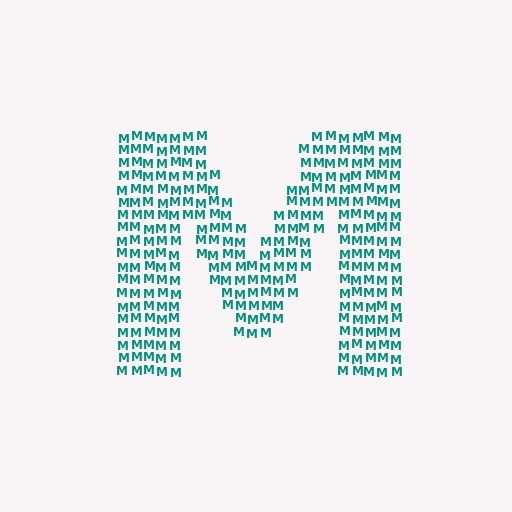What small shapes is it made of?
It is made of small letter M's.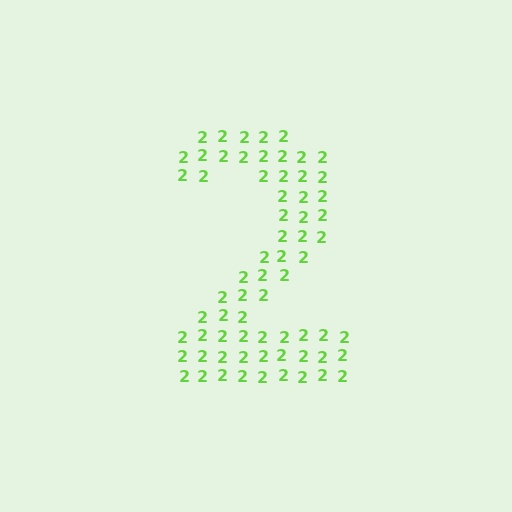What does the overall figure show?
The overall figure shows the digit 2.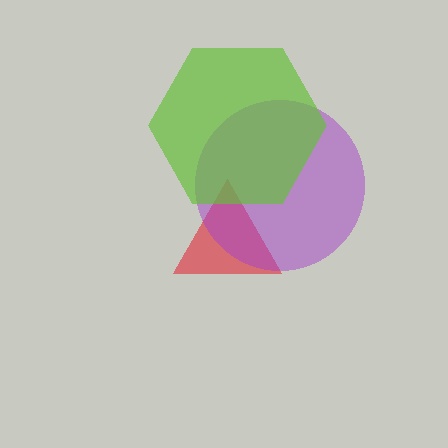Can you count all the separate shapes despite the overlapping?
Yes, there are 3 separate shapes.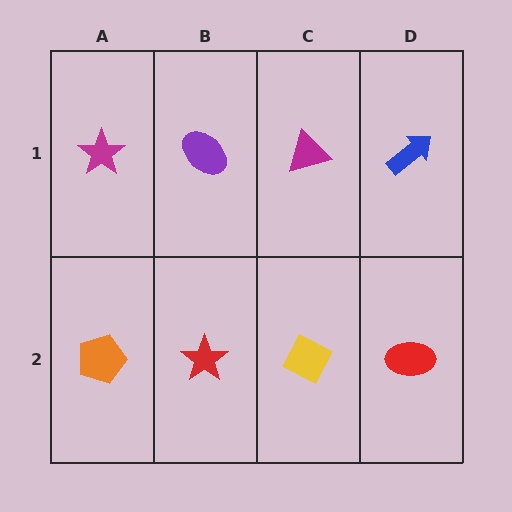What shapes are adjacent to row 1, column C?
A yellow diamond (row 2, column C), a purple ellipse (row 1, column B), a blue arrow (row 1, column D).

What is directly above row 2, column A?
A magenta star.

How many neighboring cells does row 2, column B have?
3.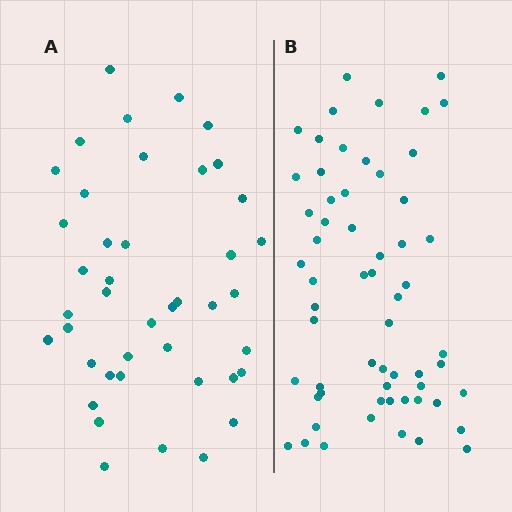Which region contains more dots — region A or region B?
Region B (the right region) has more dots.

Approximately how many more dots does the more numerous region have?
Region B has approximately 20 more dots than region A.